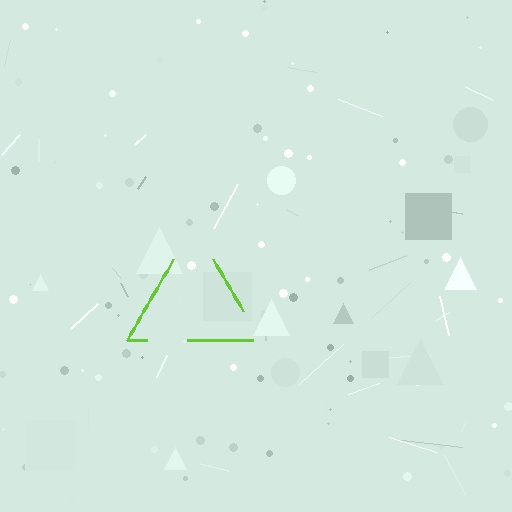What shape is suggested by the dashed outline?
The dashed outline suggests a triangle.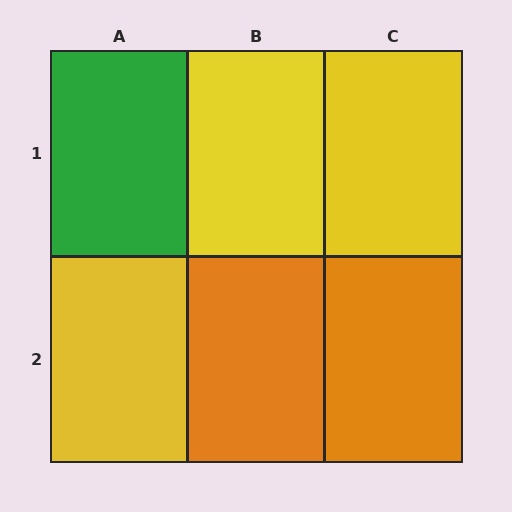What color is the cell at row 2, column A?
Yellow.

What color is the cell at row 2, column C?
Orange.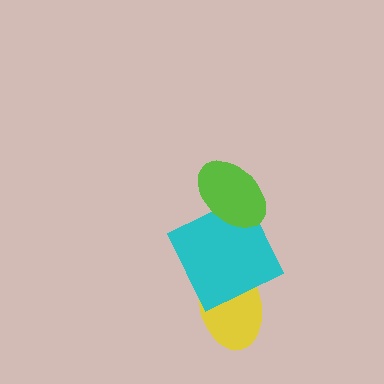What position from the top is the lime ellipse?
The lime ellipse is 1st from the top.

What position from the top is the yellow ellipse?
The yellow ellipse is 3rd from the top.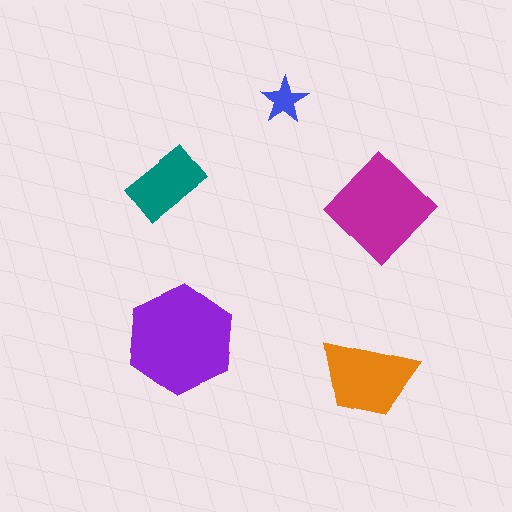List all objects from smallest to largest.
The blue star, the teal rectangle, the orange trapezoid, the magenta diamond, the purple hexagon.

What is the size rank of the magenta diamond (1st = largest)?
2nd.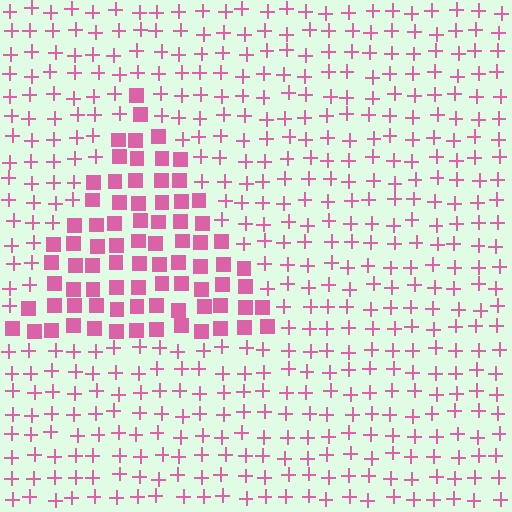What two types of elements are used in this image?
The image uses squares inside the triangle region and plus signs outside it.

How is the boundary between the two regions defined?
The boundary is defined by a change in element shape: squares inside vs. plus signs outside. All elements share the same color and spacing.